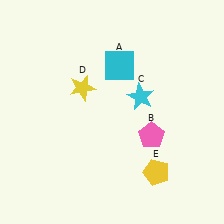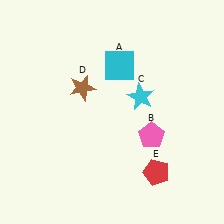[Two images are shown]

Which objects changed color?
D changed from yellow to brown. E changed from yellow to red.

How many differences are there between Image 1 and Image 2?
There are 2 differences between the two images.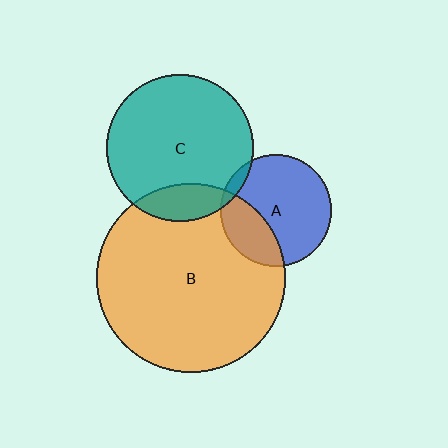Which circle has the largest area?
Circle B (orange).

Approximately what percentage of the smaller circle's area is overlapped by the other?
Approximately 15%.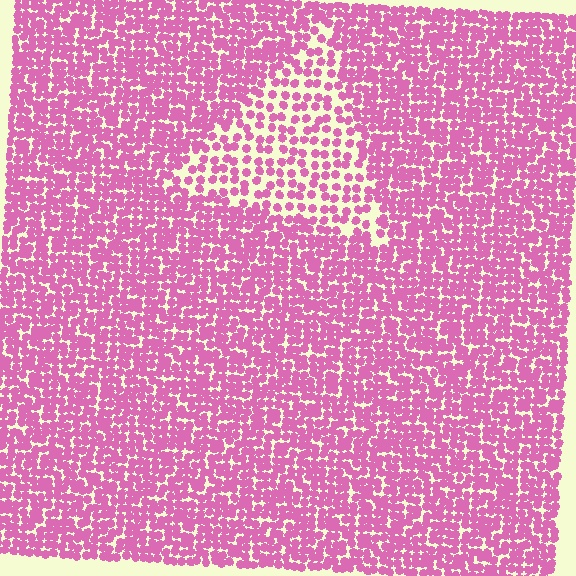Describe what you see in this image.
The image contains small pink elements arranged at two different densities. A triangle-shaped region is visible where the elements are less densely packed than the surrounding area.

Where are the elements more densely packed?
The elements are more densely packed outside the triangle boundary.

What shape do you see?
I see a triangle.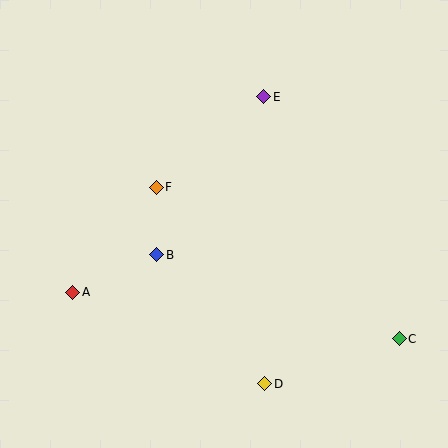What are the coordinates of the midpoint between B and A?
The midpoint between B and A is at (115, 274).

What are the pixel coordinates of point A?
Point A is at (73, 292).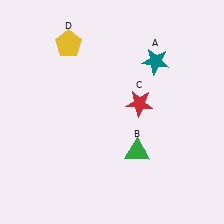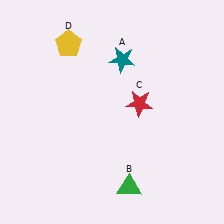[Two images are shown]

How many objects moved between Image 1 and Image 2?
2 objects moved between the two images.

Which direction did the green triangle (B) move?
The green triangle (B) moved down.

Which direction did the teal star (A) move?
The teal star (A) moved left.